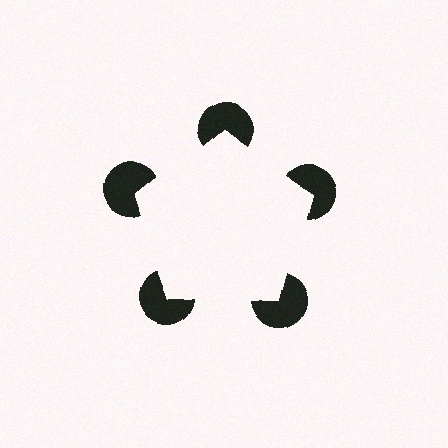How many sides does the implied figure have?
5 sides.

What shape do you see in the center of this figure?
An illusory pentagon — its edges are inferred from the aligned wedge cuts in the pac-man discs, not physically drawn.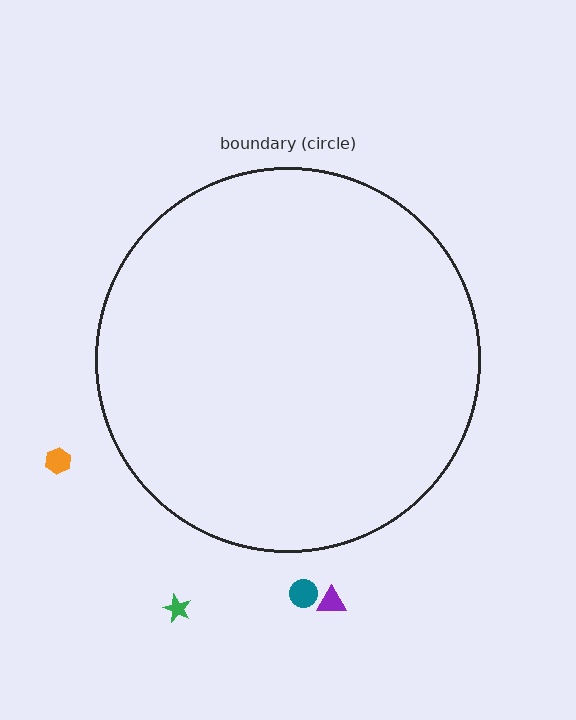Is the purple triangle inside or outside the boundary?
Outside.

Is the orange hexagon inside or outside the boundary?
Outside.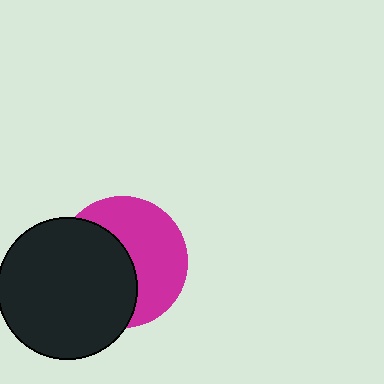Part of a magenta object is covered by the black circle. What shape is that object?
It is a circle.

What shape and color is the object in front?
The object in front is a black circle.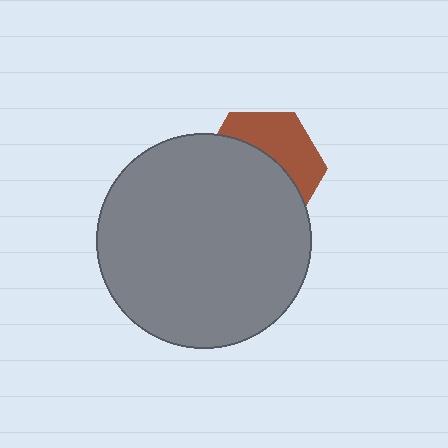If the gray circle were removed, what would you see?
You would see the complete brown hexagon.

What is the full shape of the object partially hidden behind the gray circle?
The partially hidden object is a brown hexagon.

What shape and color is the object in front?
The object in front is a gray circle.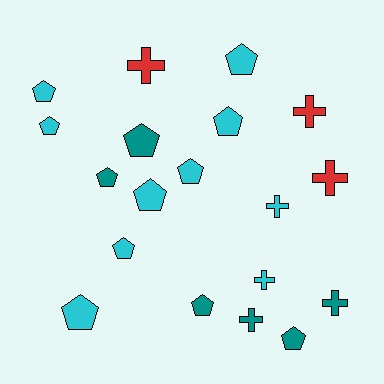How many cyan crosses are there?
There are 2 cyan crosses.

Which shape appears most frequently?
Pentagon, with 12 objects.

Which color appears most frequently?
Cyan, with 10 objects.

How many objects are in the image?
There are 19 objects.